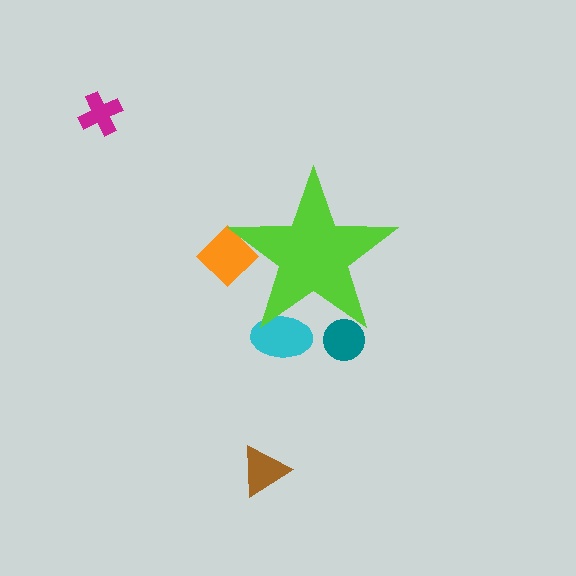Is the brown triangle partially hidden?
No, the brown triangle is fully visible.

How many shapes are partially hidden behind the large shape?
3 shapes are partially hidden.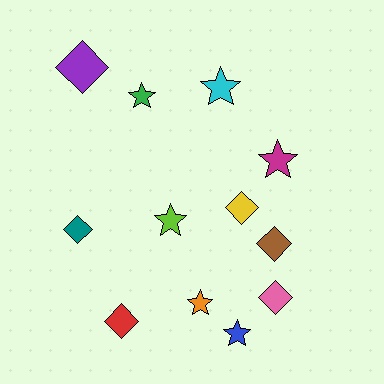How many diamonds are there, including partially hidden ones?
There are 6 diamonds.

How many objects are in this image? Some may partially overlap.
There are 12 objects.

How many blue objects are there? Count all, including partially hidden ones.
There is 1 blue object.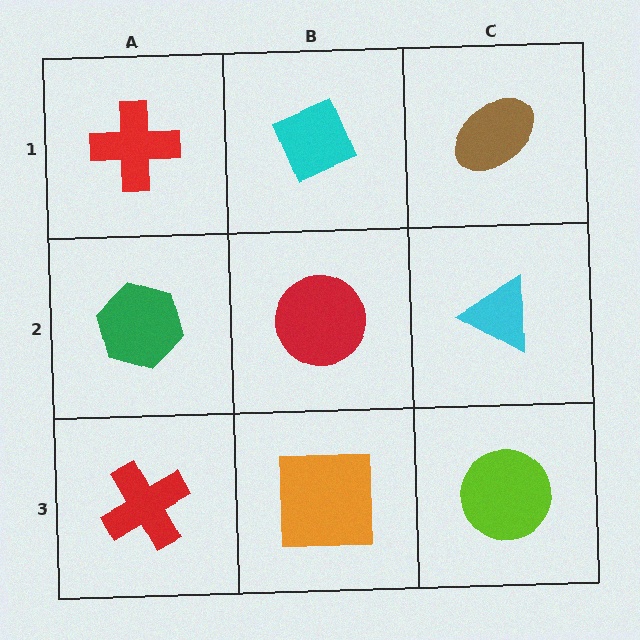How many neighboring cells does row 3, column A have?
2.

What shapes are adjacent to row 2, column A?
A red cross (row 1, column A), a red cross (row 3, column A), a red circle (row 2, column B).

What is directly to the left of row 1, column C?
A cyan diamond.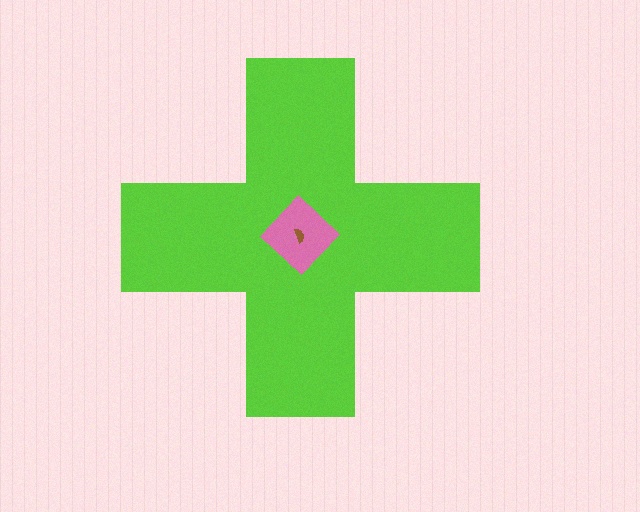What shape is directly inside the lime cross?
The pink diamond.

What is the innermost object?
The brown semicircle.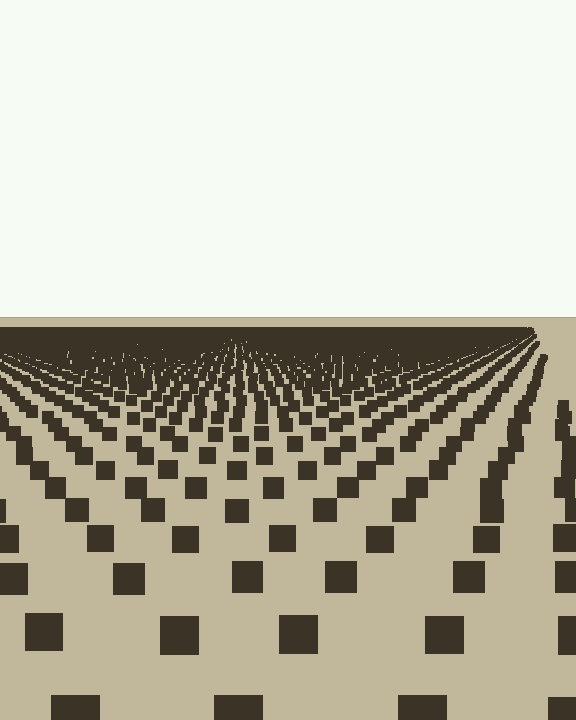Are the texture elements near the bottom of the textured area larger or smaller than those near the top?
Larger. Near the bottom, elements are closer to the viewer and appear at a bigger on-screen size.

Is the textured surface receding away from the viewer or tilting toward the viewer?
The surface is receding away from the viewer. Texture elements get smaller and denser toward the top.